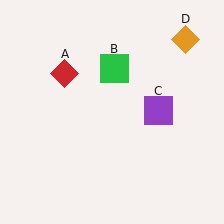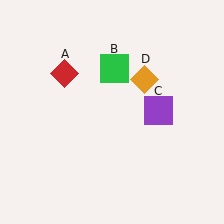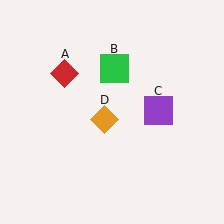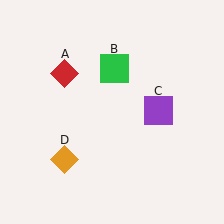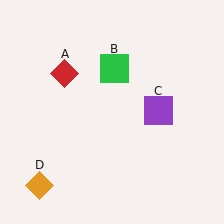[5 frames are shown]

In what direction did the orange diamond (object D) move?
The orange diamond (object D) moved down and to the left.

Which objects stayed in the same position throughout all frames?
Red diamond (object A) and green square (object B) and purple square (object C) remained stationary.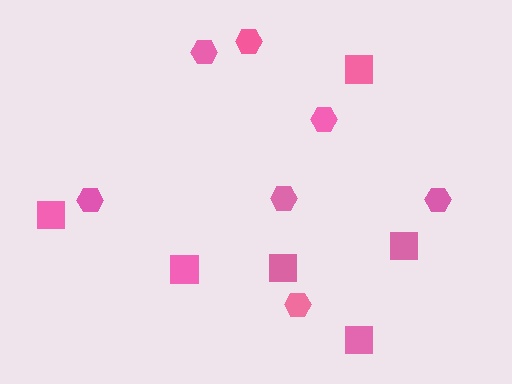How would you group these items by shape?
There are 2 groups: one group of squares (6) and one group of hexagons (7).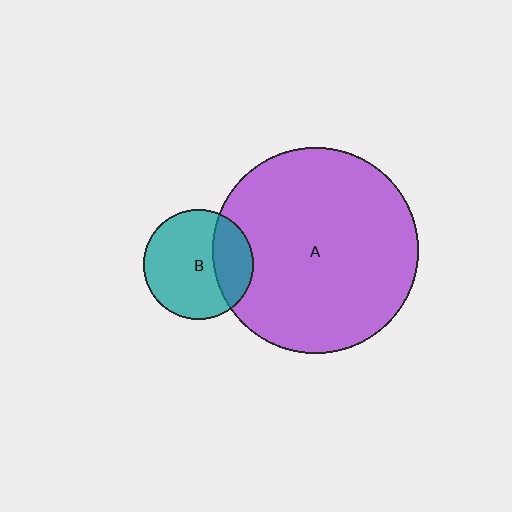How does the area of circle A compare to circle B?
Approximately 3.5 times.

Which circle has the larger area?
Circle A (purple).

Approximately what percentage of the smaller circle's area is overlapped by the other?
Approximately 30%.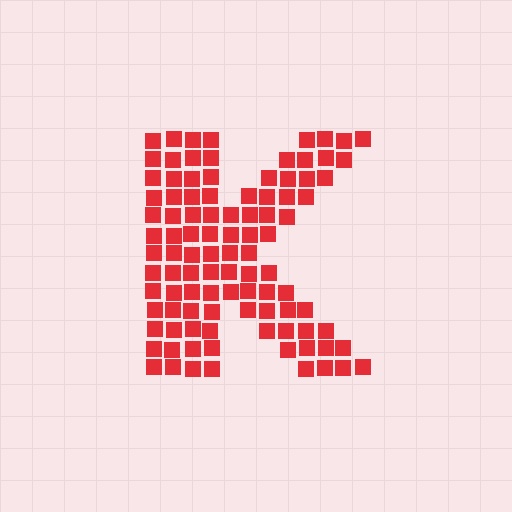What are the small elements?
The small elements are squares.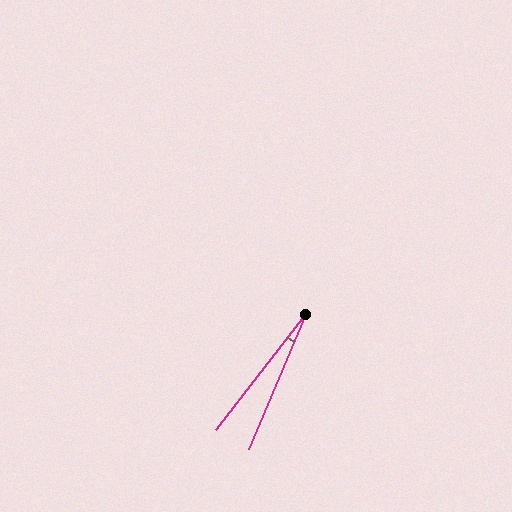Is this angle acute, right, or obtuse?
It is acute.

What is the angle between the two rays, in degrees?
Approximately 15 degrees.